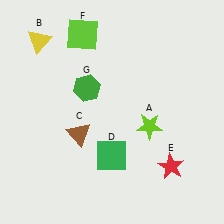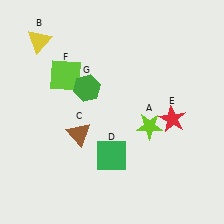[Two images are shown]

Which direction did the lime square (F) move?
The lime square (F) moved down.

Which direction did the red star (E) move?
The red star (E) moved up.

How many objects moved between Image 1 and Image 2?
2 objects moved between the two images.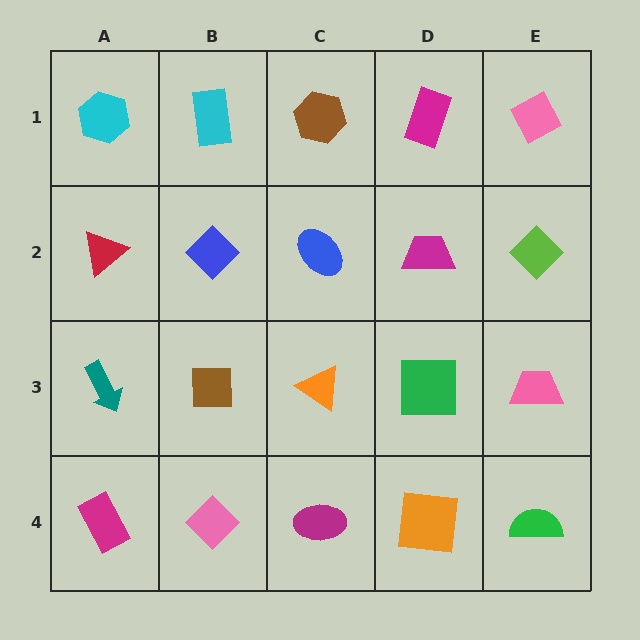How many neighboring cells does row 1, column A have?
2.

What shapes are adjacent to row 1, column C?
A blue ellipse (row 2, column C), a cyan rectangle (row 1, column B), a magenta rectangle (row 1, column D).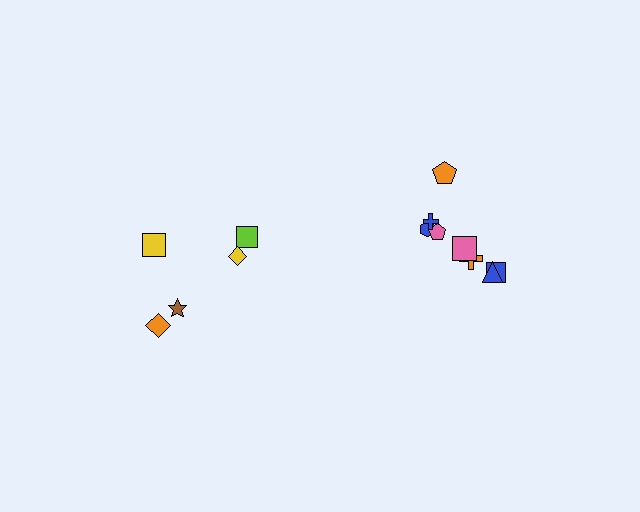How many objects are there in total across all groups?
There are 13 objects.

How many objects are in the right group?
There are 8 objects.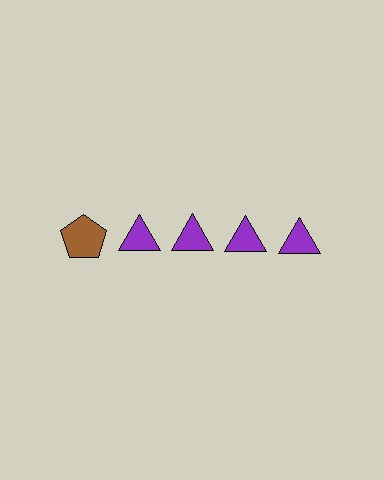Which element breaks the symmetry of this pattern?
The brown pentagon in the top row, leftmost column breaks the symmetry. All other shapes are purple triangles.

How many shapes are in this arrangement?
There are 5 shapes arranged in a grid pattern.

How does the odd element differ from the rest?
It differs in both color (brown instead of purple) and shape (pentagon instead of triangle).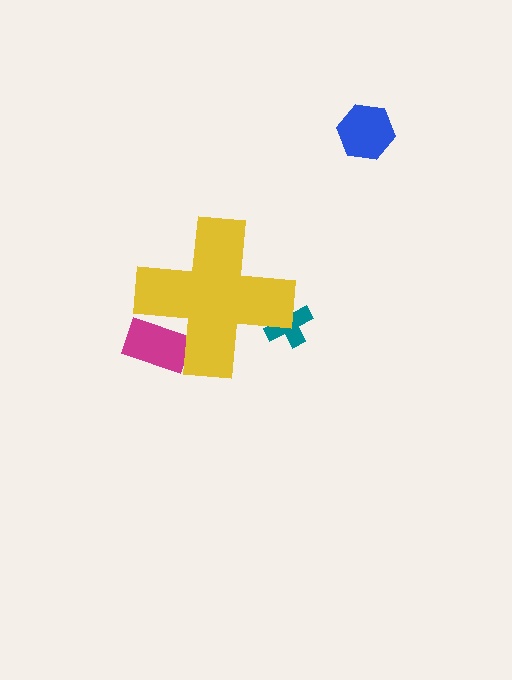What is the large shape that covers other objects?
A yellow cross.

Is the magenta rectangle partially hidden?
Yes, the magenta rectangle is partially hidden behind the yellow cross.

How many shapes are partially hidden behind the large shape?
2 shapes are partially hidden.